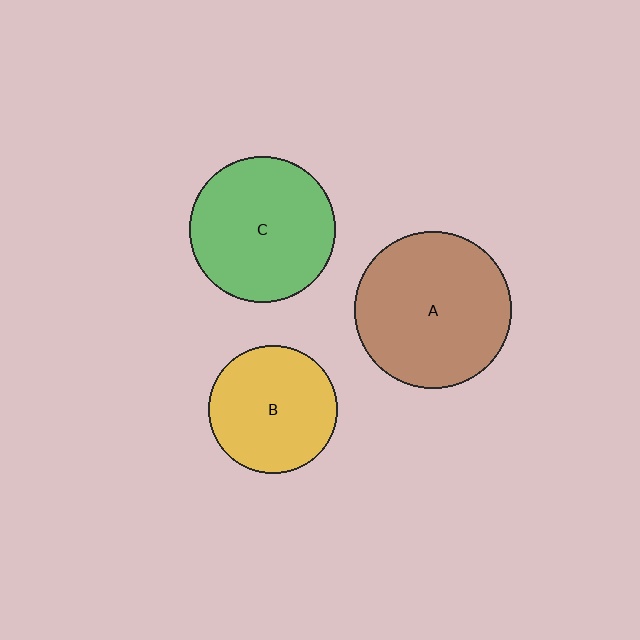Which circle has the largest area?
Circle A (brown).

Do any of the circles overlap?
No, none of the circles overlap.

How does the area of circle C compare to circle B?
Approximately 1.3 times.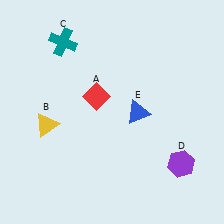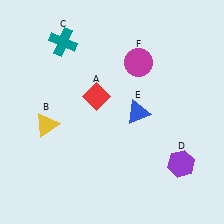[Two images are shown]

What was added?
A magenta circle (F) was added in Image 2.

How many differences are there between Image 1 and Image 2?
There is 1 difference between the two images.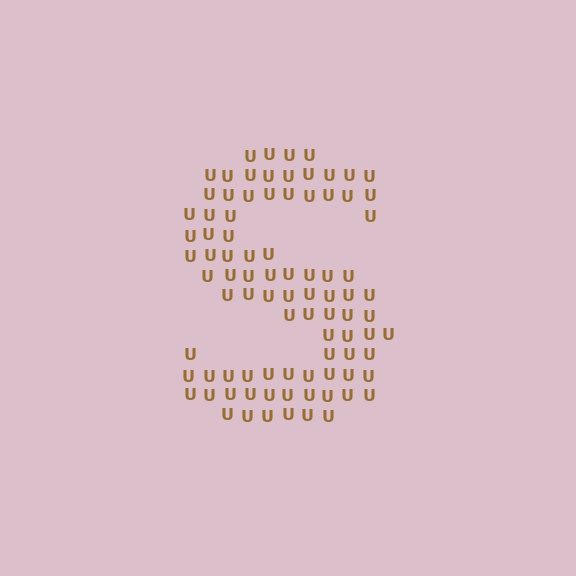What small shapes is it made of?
It is made of small letter U's.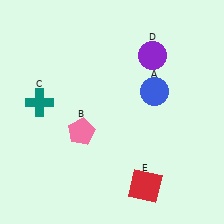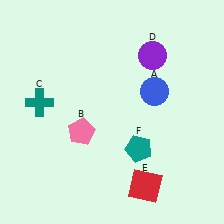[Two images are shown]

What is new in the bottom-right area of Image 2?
A teal pentagon (F) was added in the bottom-right area of Image 2.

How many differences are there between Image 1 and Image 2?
There is 1 difference between the two images.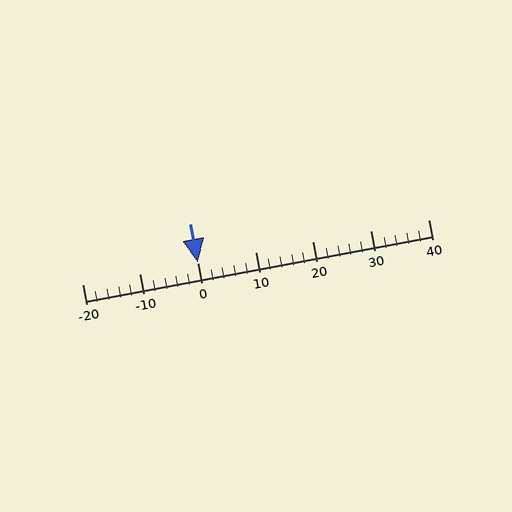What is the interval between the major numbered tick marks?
The major tick marks are spaced 10 units apart.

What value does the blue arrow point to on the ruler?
The blue arrow points to approximately 0.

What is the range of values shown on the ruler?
The ruler shows values from -20 to 40.